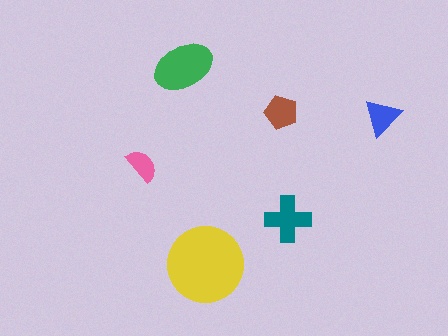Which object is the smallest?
The pink semicircle.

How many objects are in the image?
There are 6 objects in the image.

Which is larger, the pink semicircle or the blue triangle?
The blue triangle.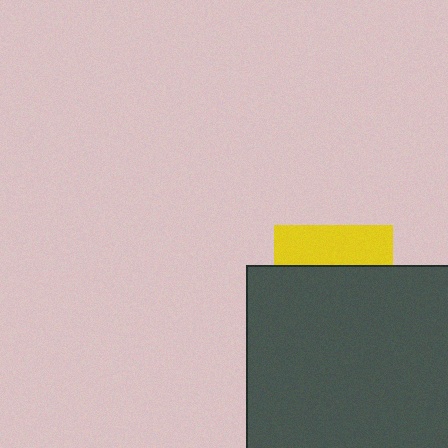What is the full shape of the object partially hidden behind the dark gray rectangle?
The partially hidden object is a yellow square.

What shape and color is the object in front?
The object in front is a dark gray rectangle.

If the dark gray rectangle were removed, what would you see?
You would see the complete yellow square.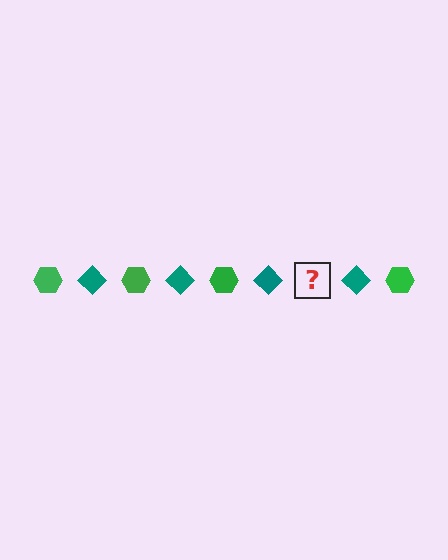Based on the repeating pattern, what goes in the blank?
The blank should be a green hexagon.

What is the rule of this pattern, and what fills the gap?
The rule is that the pattern alternates between green hexagon and teal diamond. The gap should be filled with a green hexagon.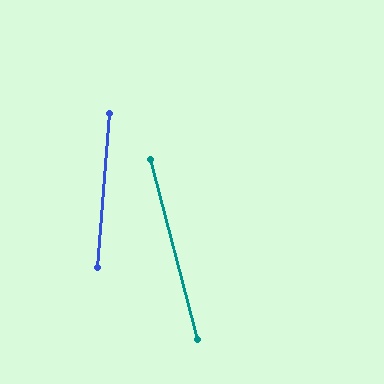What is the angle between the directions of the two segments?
Approximately 19 degrees.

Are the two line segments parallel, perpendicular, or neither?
Neither parallel nor perpendicular — they differ by about 19°.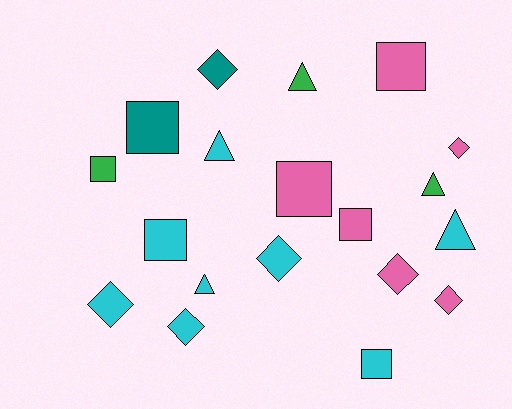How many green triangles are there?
There are 2 green triangles.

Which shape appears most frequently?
Square, with 7 objects.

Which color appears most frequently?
Cyan, with 8 objects.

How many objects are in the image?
There are 19 objects.